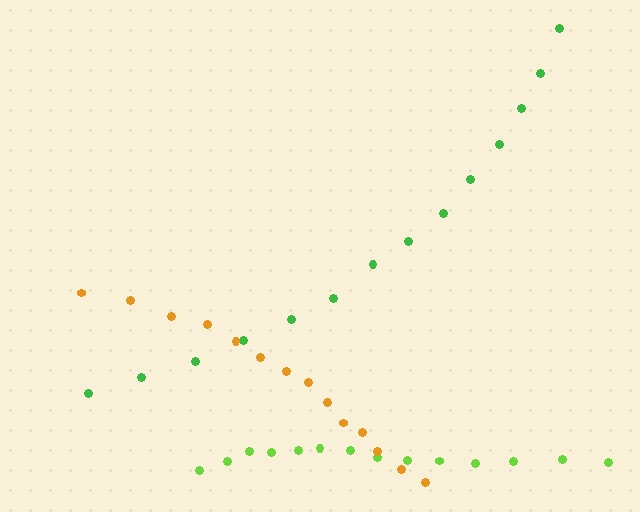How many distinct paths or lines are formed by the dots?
There are 3 distinct paths.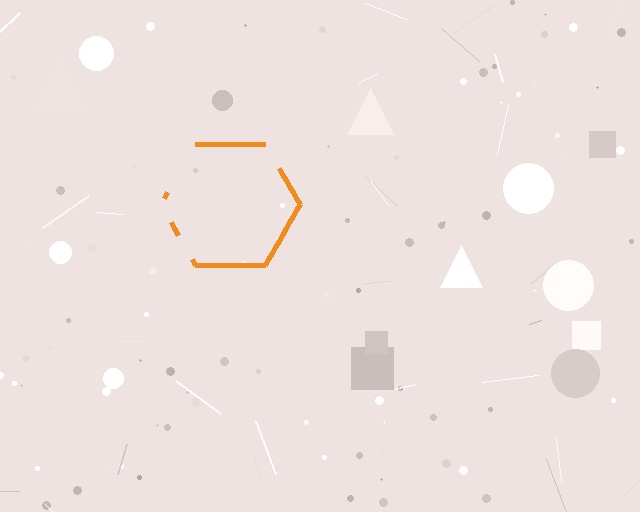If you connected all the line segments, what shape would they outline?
They would outline a hexagon.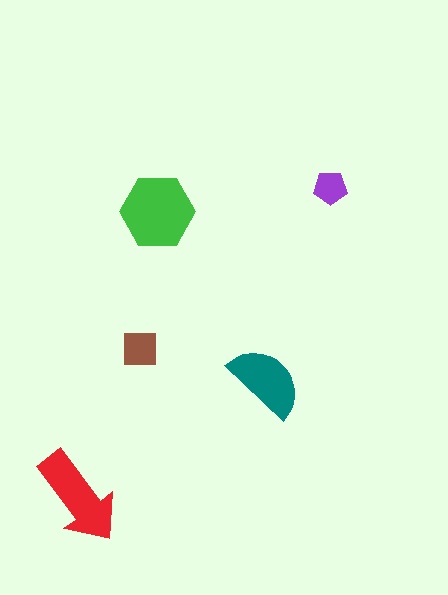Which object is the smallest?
The purple pentagon.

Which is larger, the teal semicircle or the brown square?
The teal semicircle.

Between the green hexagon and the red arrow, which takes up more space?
The green hexagon.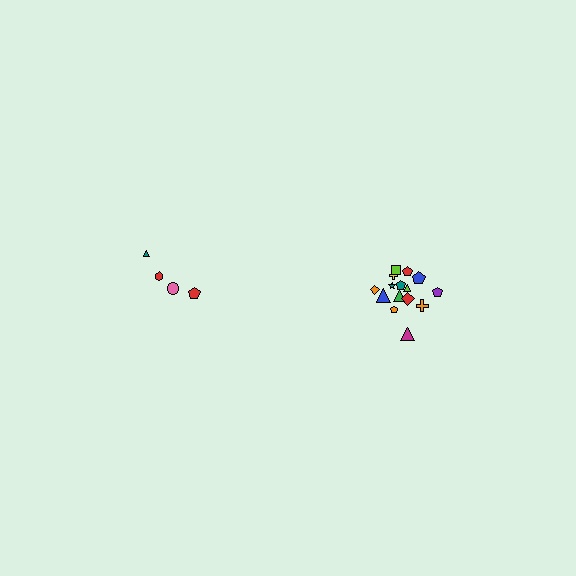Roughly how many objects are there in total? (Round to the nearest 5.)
Roughly 20 objects in total.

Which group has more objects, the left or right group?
The right group.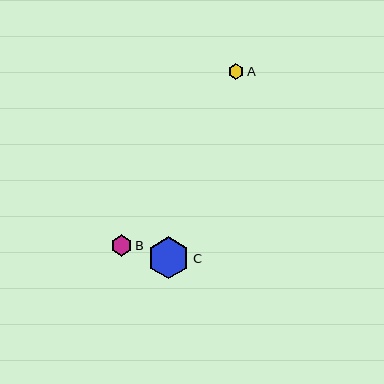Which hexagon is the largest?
Hexagon C is the largest with a size of approximately 42 pixels.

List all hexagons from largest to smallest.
From largest to smallest: C, B, A.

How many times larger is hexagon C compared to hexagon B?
Hexagon C is approximately 2.0 times the size of hexagon B.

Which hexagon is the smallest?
Hexagon A is the smallest with a size of approximately 16 pixels.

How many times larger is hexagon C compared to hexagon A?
Hexagon C is approximately 2.6 times the size of hexagon A.